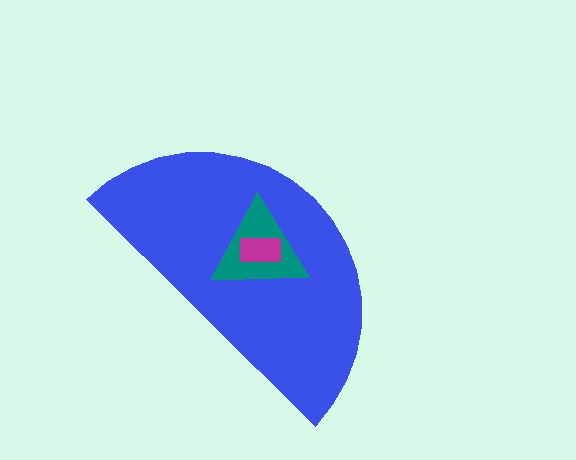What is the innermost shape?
The magenta rectangle.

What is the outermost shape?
The blue semicircle.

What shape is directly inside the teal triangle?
The magenta rectangle.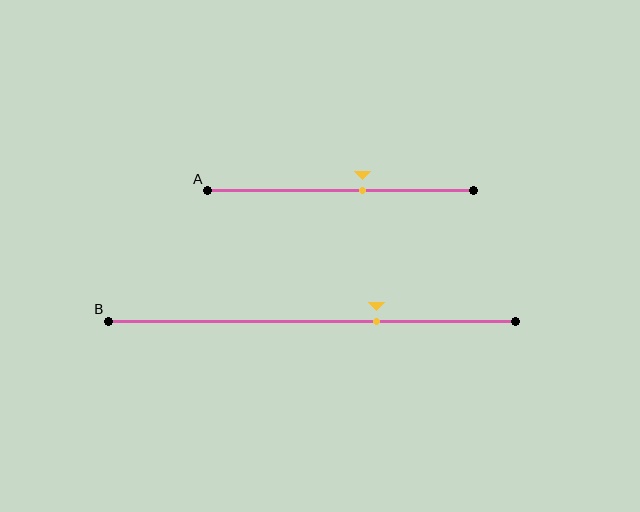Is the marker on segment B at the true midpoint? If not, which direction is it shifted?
No, the marker on segment B is shifted to the right by about 16% of the segment length.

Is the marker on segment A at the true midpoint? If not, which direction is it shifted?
No, the marker on segment A is shifted to the right by about 8% of the segment length.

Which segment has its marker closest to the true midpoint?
Segment A has its marker closest to the true midpoint.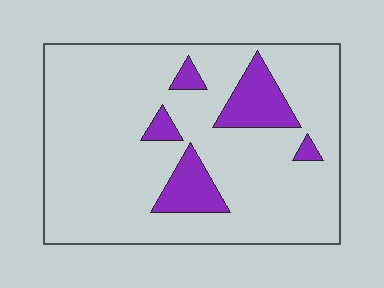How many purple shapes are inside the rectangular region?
5.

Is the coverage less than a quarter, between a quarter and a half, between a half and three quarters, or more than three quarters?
Less than a quarter.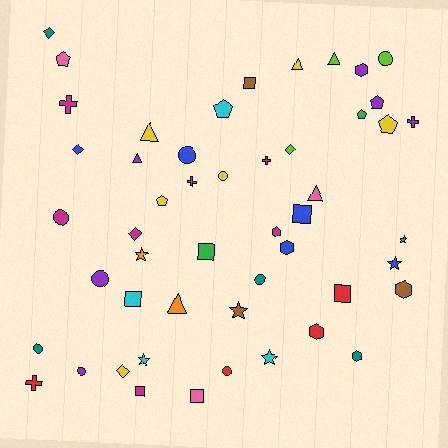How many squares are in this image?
There are 7 squares.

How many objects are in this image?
There are 50 objects.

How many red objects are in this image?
There are 4 red objects.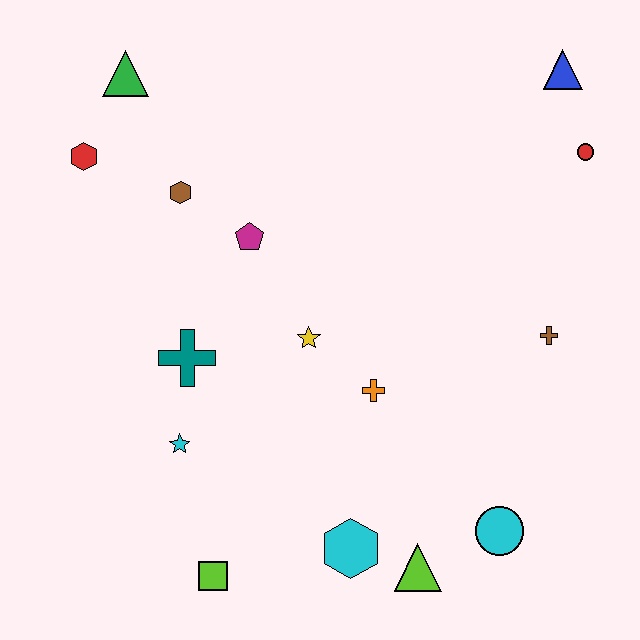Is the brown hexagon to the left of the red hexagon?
No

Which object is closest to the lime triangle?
The cyan hexagon is closest to the lime triangle.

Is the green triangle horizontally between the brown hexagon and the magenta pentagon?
No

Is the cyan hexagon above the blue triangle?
No